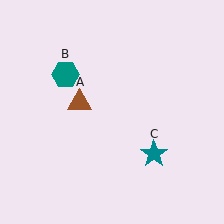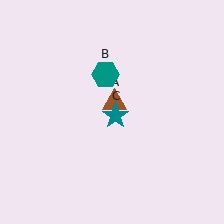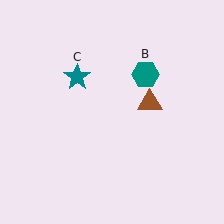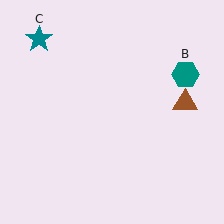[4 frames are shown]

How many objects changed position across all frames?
3 objects changed position: brown triangle (object A), teal hexagon (object B), teal star (object C).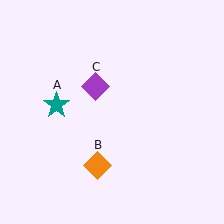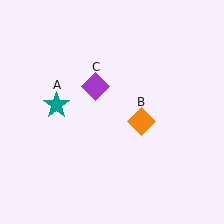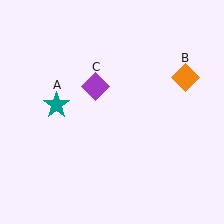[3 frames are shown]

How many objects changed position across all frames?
1 object changed position: orange diamond (object B).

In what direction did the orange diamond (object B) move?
The orange diamond (object B) moved up and to the right.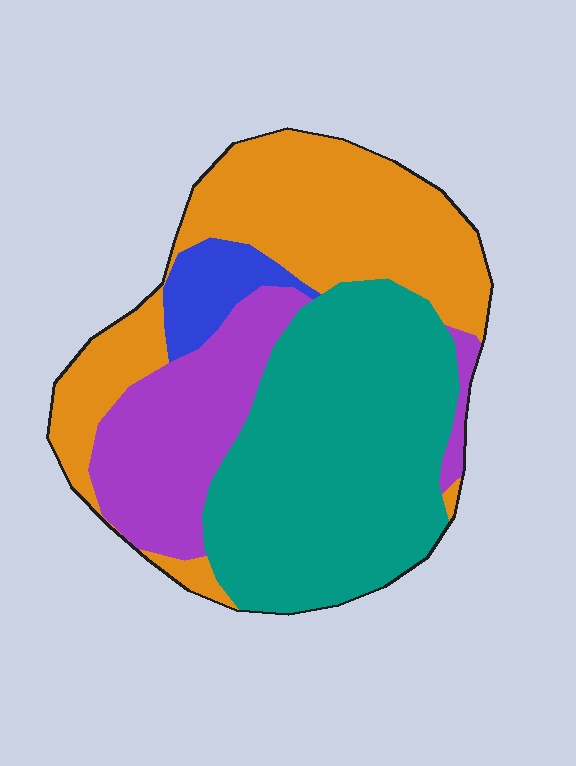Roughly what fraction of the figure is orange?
Orange takes up between a quarter and a half of the figure.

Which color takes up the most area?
Teal, at roughly 40%.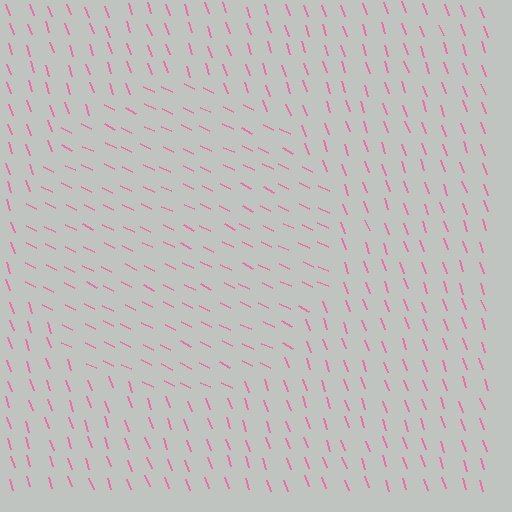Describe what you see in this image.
The image is filled with small pink line segments. A circle region in the image has lines oriented differently from the surrounding lines, creating a visible texture boundary.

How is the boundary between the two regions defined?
The boundary is defined purely by a change in line orientation (approximately 45 degrees difference). All lines are the same color and thickness.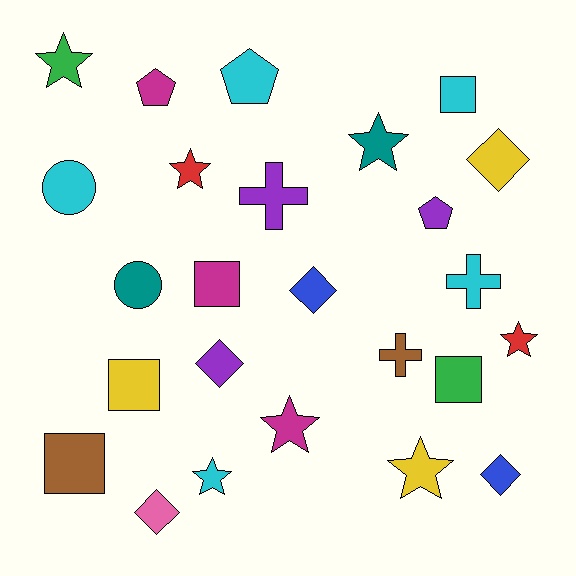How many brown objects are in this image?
There are 2 brown objects.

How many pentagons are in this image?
There are 3 pentagons.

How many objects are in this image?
There are 25 objects.